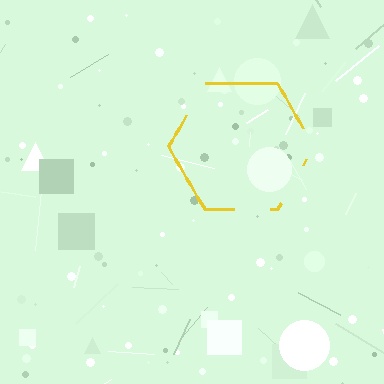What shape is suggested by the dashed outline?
The dashed outline suggests a hexagon.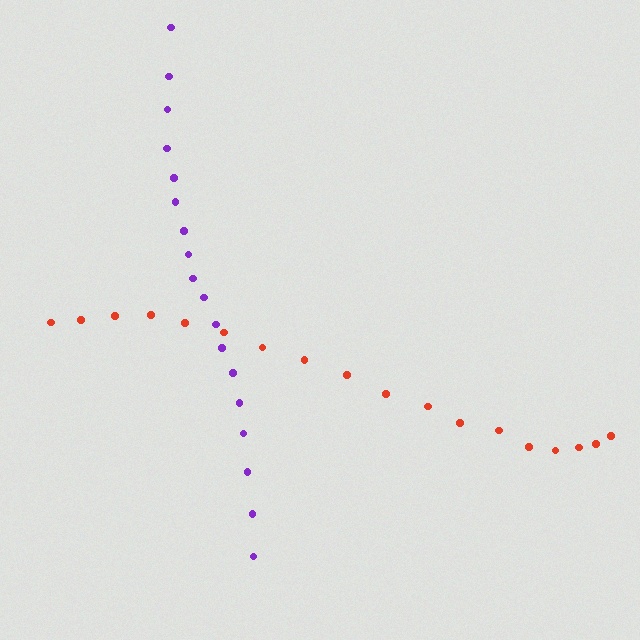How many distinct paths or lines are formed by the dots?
There are 2 distinct paths.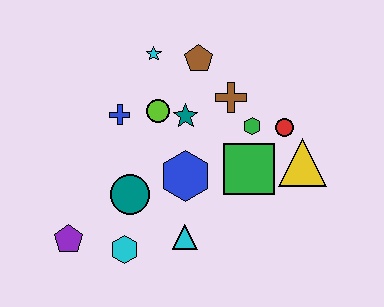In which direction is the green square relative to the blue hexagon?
The green square is to the right of the blue hexagon.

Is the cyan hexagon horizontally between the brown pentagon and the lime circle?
No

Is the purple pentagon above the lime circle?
No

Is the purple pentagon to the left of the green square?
Yes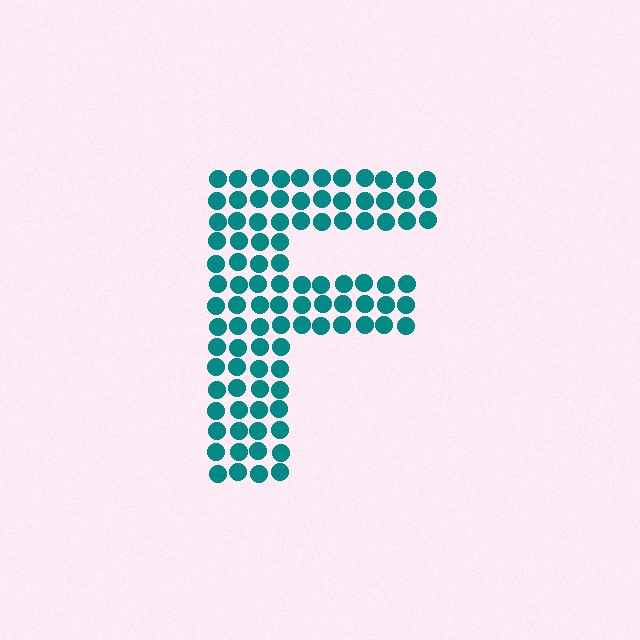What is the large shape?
The large shape is the letter F.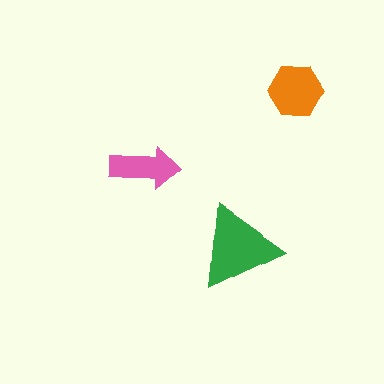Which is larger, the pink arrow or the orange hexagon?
The orange hexagon.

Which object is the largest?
The green triangle.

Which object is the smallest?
The pink arrow.